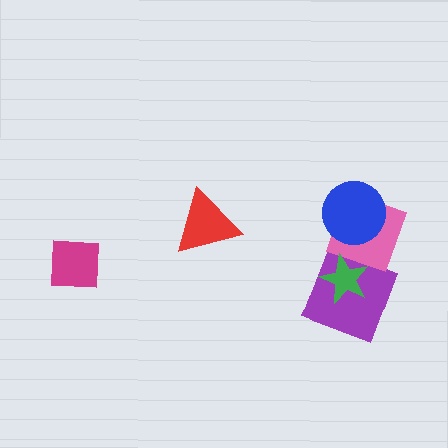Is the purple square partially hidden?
Yes, it is partially covered by another shape.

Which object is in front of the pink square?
The blue circle is in front of the pink square.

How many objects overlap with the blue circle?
1 object overlaps with the blue circle.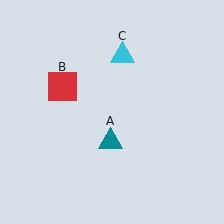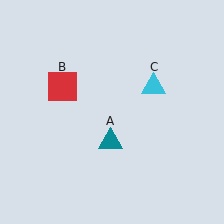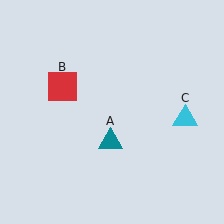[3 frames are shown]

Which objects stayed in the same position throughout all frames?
Teal triangle (object A) and red square (object B) remained stationary.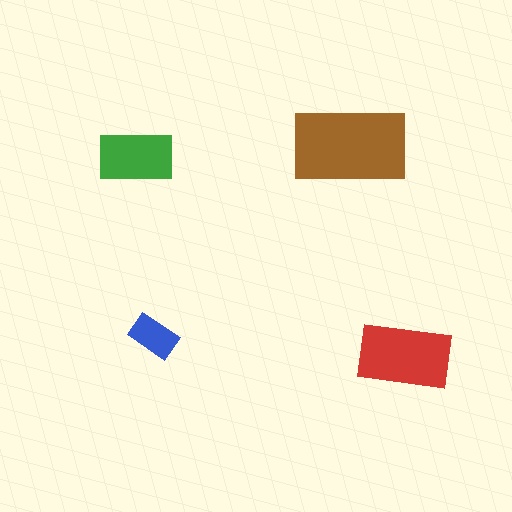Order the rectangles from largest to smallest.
the brown one, the red one, the green one, the blue one.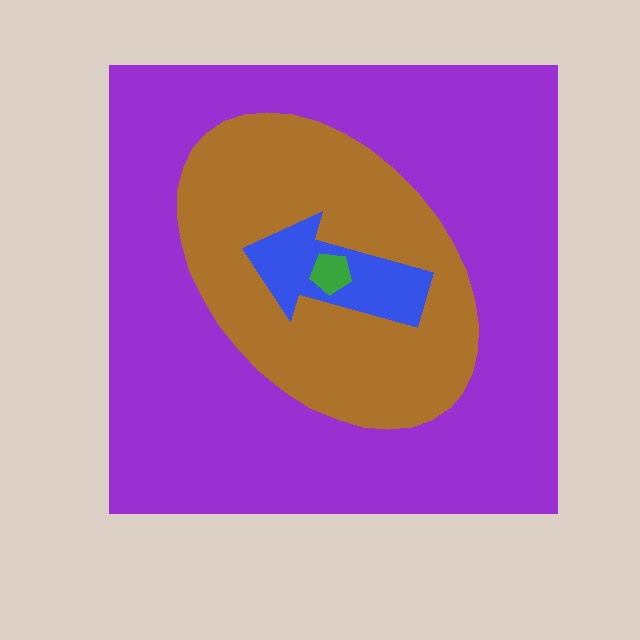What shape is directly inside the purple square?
The brown ellipse.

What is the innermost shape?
The green pentagon.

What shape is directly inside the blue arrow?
The green pentagon.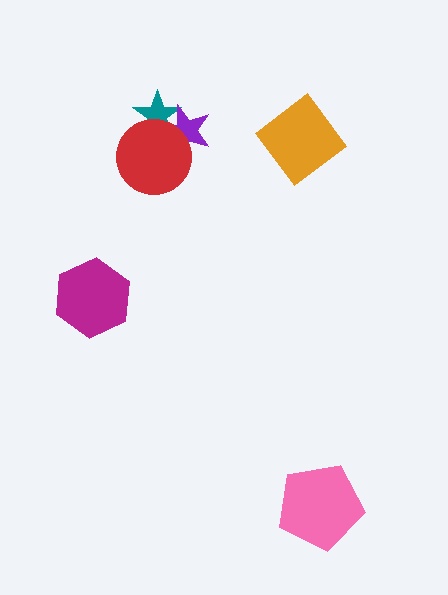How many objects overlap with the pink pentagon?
0 objects overlap with the pink pentagon.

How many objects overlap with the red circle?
2 objects overlap with the red circle.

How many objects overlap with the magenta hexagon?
0 objects overlap with the magenta hexagon.